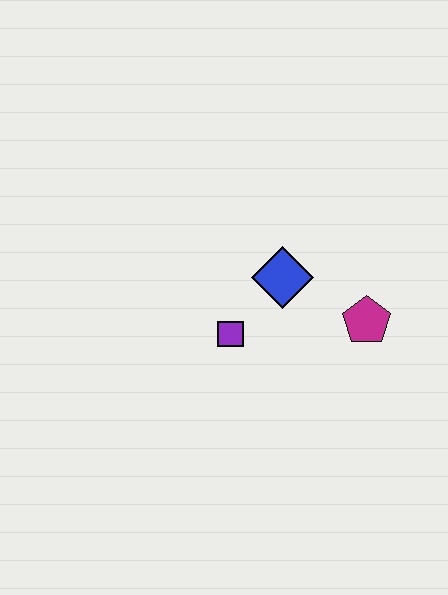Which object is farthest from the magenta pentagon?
The purple square is farthest from the magenta pentagon.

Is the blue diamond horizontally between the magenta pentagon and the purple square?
Yes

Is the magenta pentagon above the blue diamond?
No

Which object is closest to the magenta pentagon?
The blue diamond is closest to the magenta pentagon.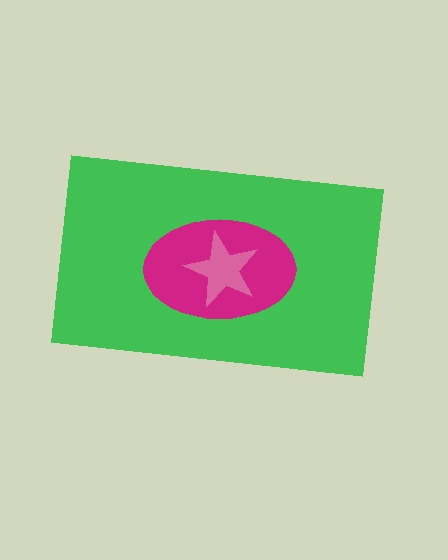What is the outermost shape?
The green rectangle.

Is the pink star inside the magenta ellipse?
Yes.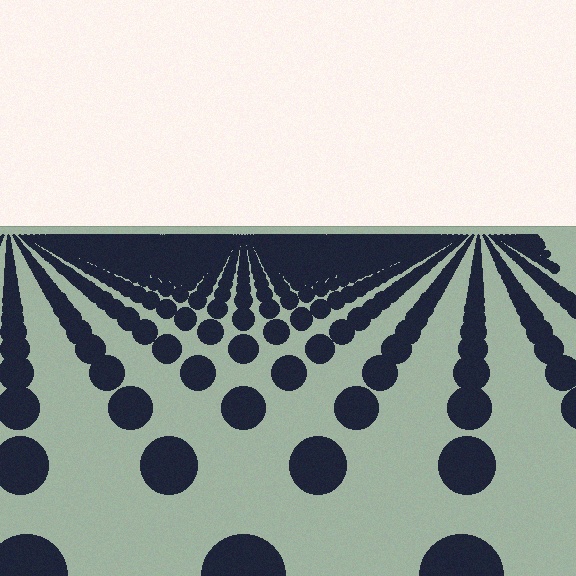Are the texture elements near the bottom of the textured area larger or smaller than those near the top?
Larger. Near the bottom, elements are closer to the viewer and appear at a bigger on-screen size.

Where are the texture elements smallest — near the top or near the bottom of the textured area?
Near the top.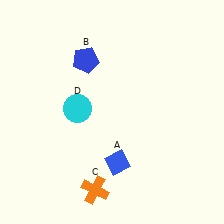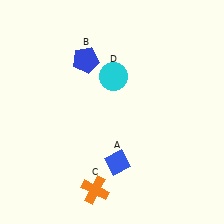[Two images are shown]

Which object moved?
The cyan circle (D) moved right.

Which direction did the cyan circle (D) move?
The cyan circle (D) moved right.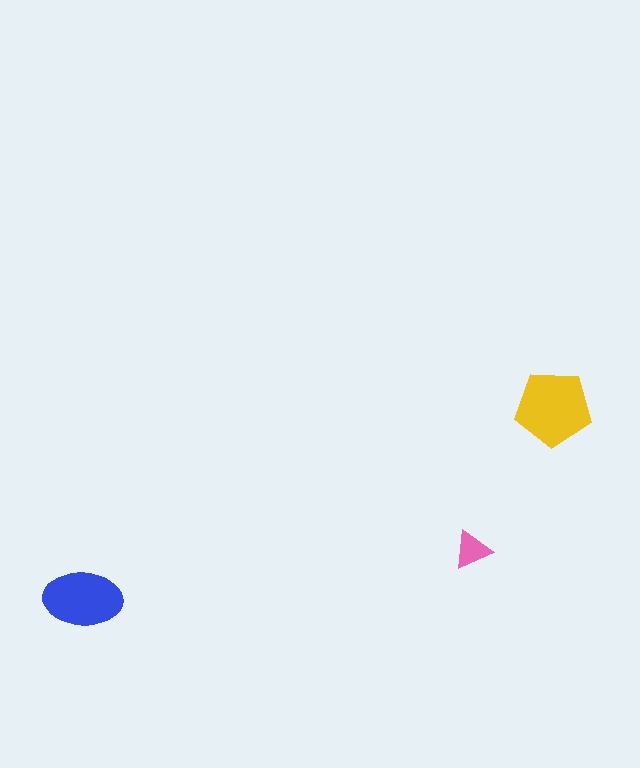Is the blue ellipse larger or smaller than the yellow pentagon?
Smaller.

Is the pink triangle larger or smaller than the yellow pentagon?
Smaller.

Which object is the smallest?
The pink triangle.